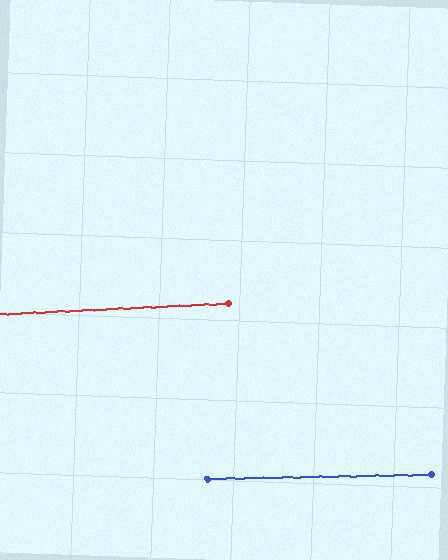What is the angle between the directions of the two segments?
Approximately 2 degrees.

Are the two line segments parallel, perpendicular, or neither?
Parallel — their directions differ by only 1.6°.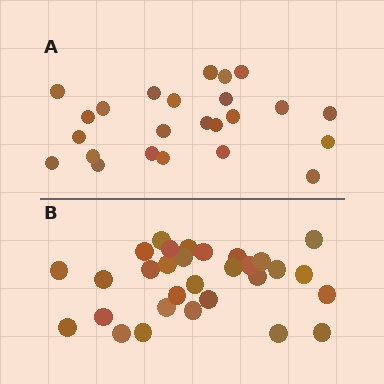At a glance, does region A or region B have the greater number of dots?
Region B (the bottom region) has more dots.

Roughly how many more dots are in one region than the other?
Region B has about 6 more dots than region A.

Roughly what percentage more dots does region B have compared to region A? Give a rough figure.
About 25% more.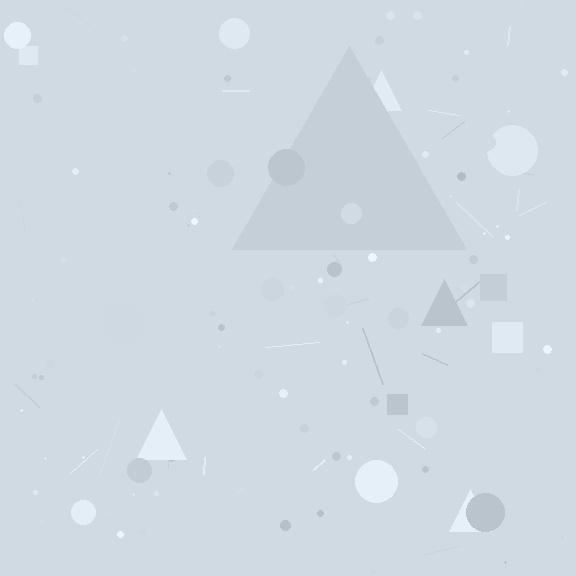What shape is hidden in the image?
A triangle is hidden in the image.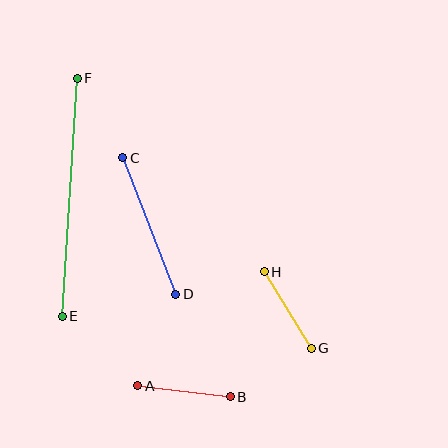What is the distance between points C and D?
The distance is approximately 147 pixels.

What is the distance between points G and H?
The distance is approximately 90 pixels.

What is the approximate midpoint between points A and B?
The midpoint is at approximately (184, 391) pixels.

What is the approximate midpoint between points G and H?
The midpoint is at approximately (288, 310) pixels.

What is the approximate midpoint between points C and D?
The midpoint is at approximately (149, 226) pixels.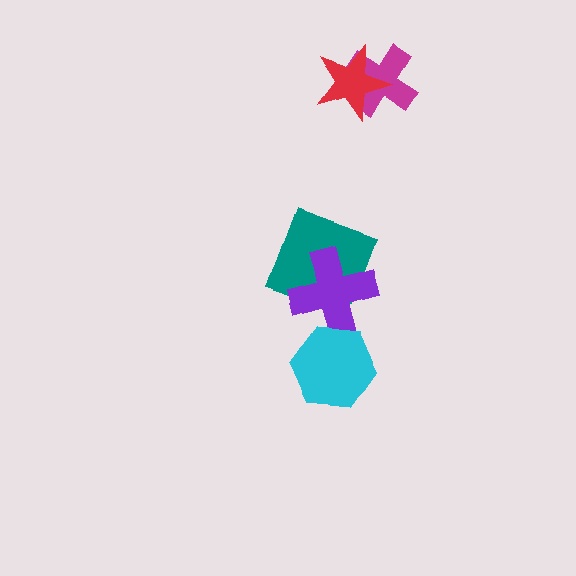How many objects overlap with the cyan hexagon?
1 object overlaps with the cyan hexagon.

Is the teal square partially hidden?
Yes, it is partially covered by another shape.